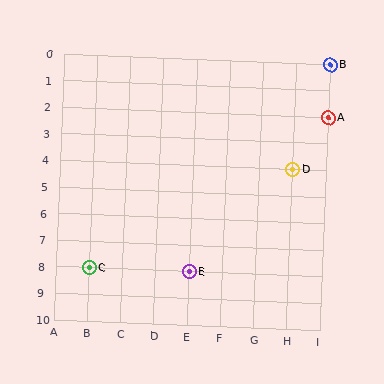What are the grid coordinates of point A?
Point A is at grid coordinates (I, 2).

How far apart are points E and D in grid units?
Points E and D are 3 columns and 4 rows apart (about 5.0 grid units diagonally).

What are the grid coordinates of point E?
Point E is at grid coordinates (E, 8).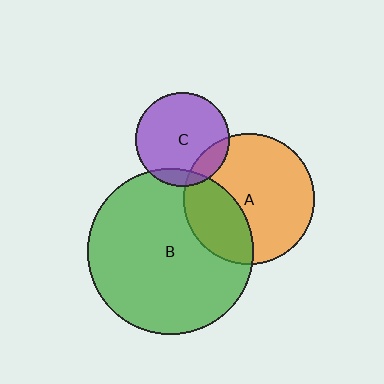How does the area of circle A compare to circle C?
Approximately 1.9 times.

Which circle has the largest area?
Circle B (green).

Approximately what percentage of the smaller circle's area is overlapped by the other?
Approximately 10%.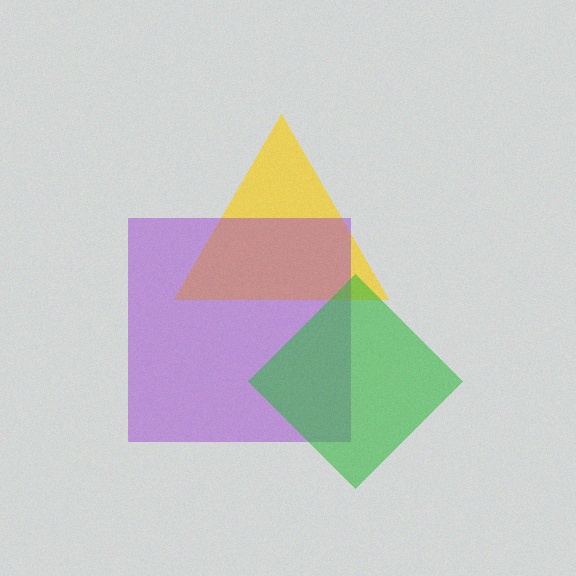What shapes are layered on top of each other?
The layered shapes are: a yellow triangle, a purple square, a green diamond.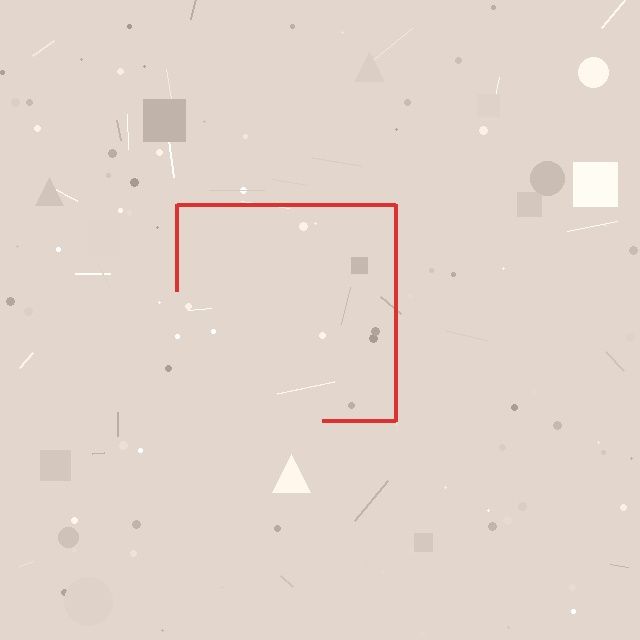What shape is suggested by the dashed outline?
The dashed outline suggests a square.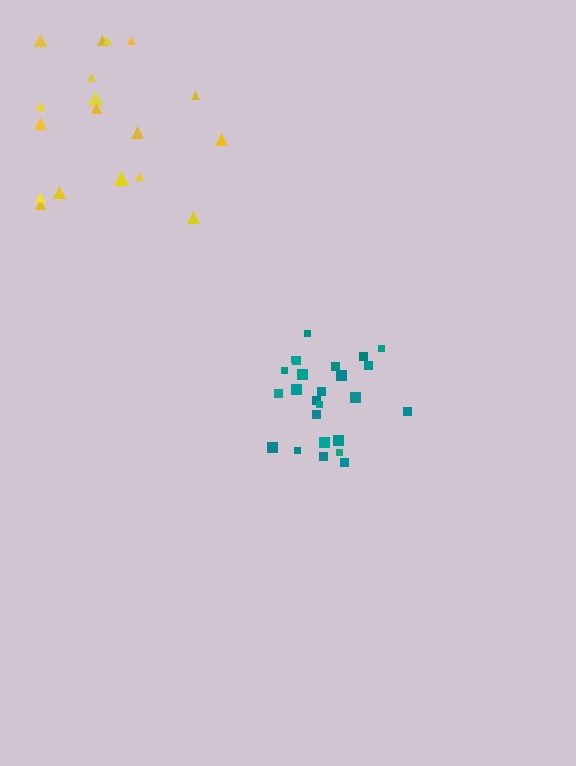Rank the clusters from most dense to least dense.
teal, yellow.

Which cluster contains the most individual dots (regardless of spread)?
Teal (26).